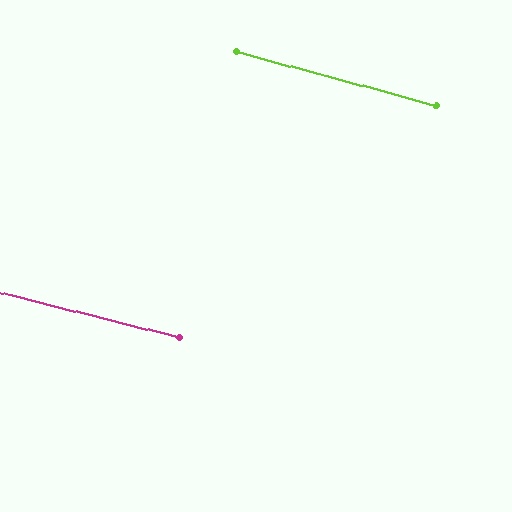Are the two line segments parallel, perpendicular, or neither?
Parallel — their directions differ by only 1.4°.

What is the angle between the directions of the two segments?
Approximately 1 degree.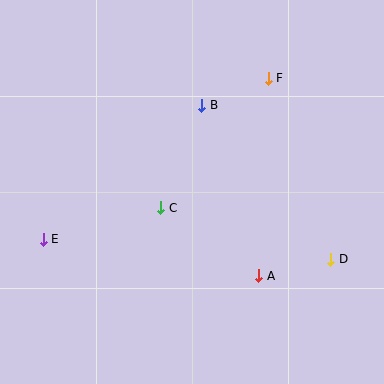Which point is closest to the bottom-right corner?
Point D is closest to the bottom-right corner.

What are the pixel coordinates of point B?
Point B is at (202, 105).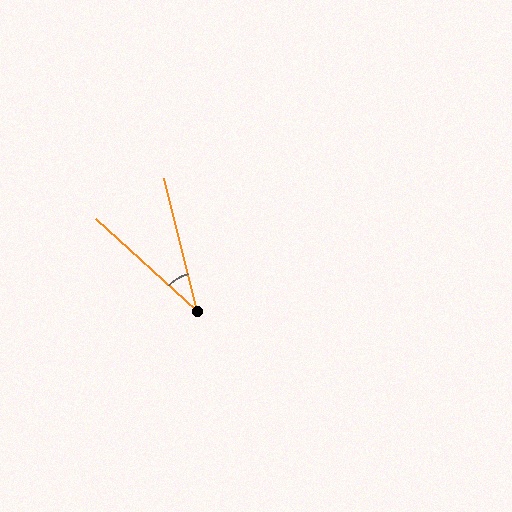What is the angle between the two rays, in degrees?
Approximately 34 degrees.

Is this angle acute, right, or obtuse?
It is acute.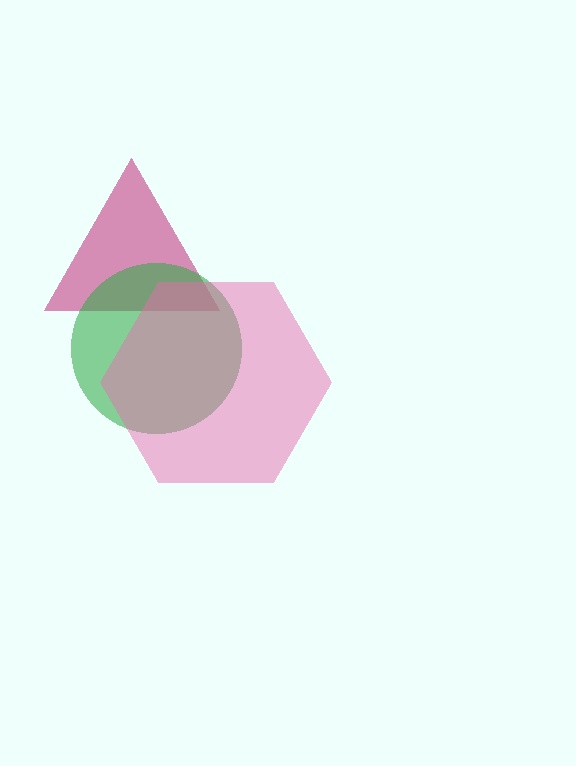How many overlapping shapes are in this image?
There are 3 overlapping shapes in the image.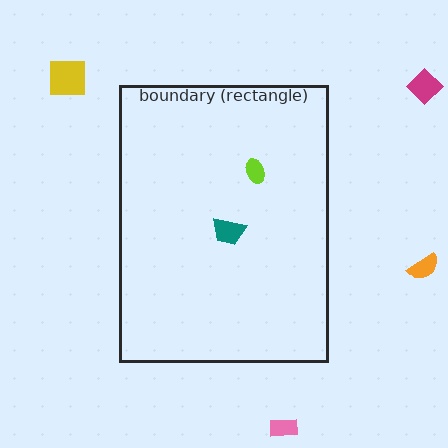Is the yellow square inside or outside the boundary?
Outside.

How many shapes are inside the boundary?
2 inside, 4 outside.